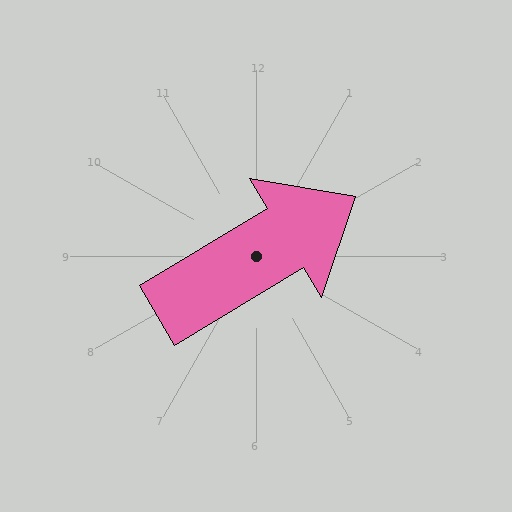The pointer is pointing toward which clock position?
Roughly 2 o'clock.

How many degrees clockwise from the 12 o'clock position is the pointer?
Approximately 59 degrees.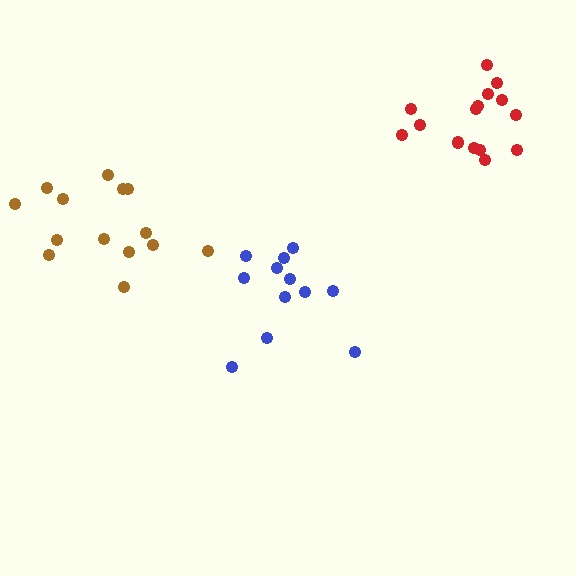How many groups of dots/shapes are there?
There are 3 groups.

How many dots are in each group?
Group 1: 12 dots, Group 2: 15 dots, Group 3: 14 dots (41 total).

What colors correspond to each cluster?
The clusters are colored: blue, red, brown.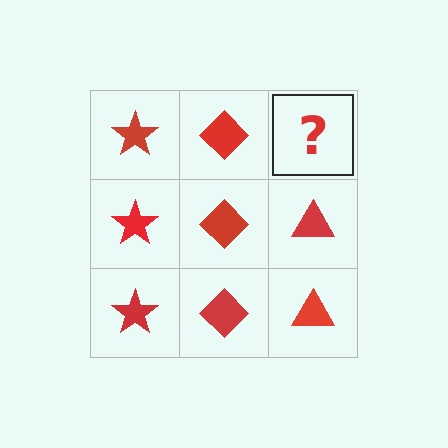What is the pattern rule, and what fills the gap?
The rule is that each column has a consistent shape. The gap should be filled with a red triangle.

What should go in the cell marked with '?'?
The missing cell should contain a red triangle.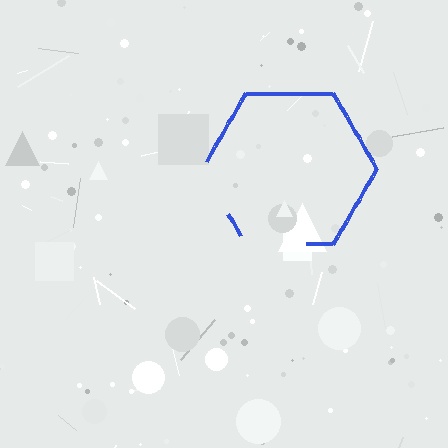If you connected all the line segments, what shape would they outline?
They would outline a hexagon.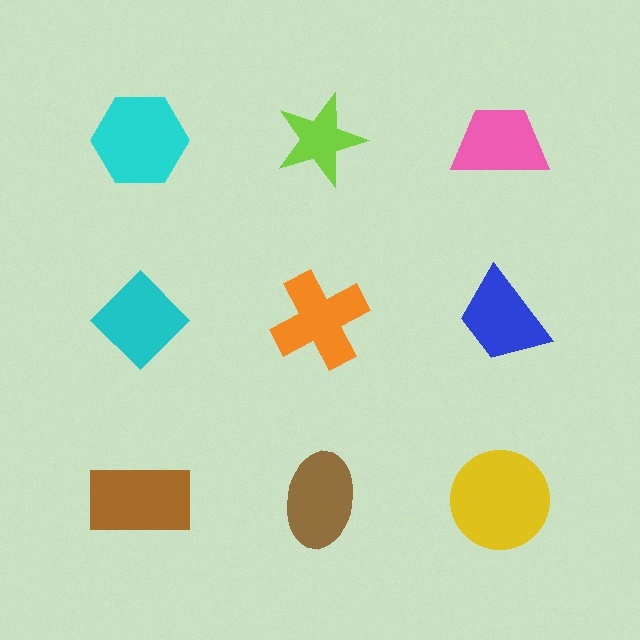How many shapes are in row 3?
3 shapes.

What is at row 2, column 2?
An orange cross.